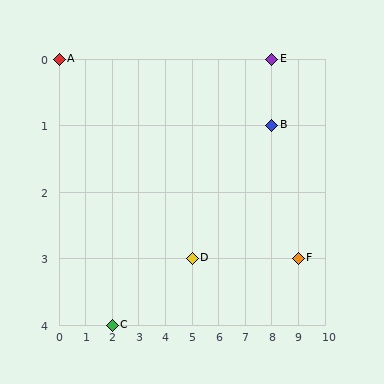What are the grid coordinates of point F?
Point F is at grid coordinates (9, 3).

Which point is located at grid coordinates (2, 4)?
Point C is at (2, 4).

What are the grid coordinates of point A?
Point A is at grid coordinates (0, 0).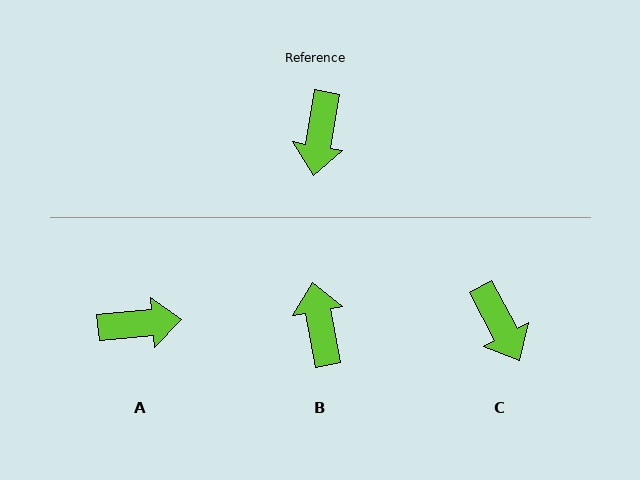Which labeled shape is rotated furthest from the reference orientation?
B, about 160 degrees away.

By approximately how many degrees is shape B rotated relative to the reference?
Approximately 160 degrees clockwise.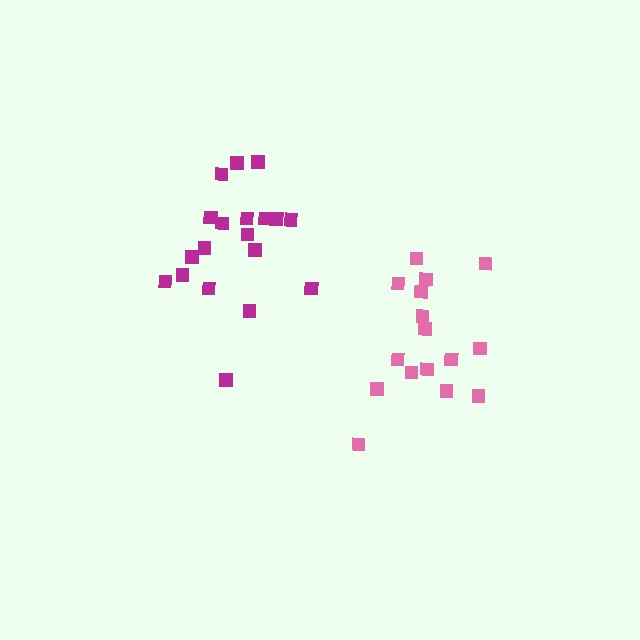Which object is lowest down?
The pink cluster is bottommost.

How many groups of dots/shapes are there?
There are 2 groups.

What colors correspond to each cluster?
The clusters are colored: pink, magenta.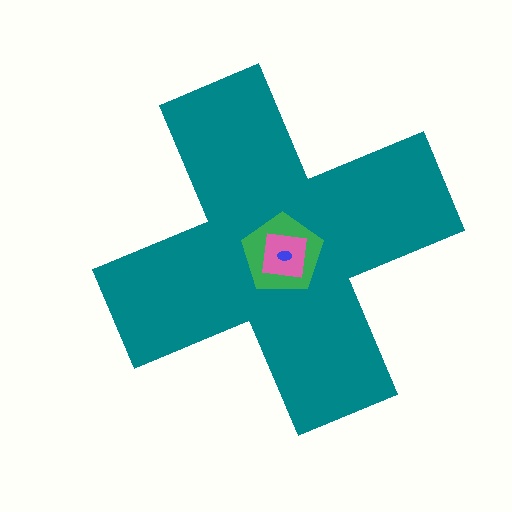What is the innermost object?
The blue ellipse.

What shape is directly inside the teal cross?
The green pentagon.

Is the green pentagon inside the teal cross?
Yes.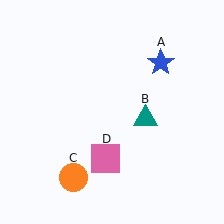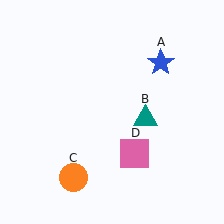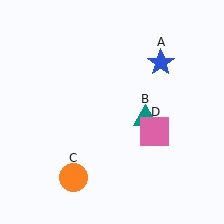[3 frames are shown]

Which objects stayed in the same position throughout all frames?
Blue star (object A) and teal triangle (object B) and orange circle (object C) remained stationary.